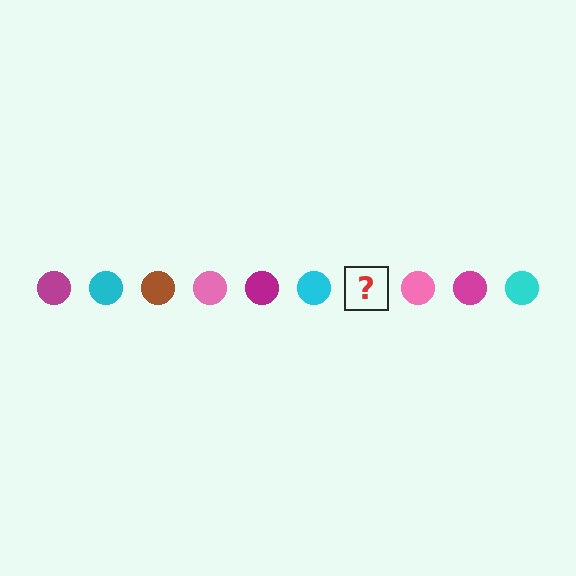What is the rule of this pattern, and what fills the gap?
The rule is that the pattern cycles through magenta, cyan, brown, pink circles. The gap should be filled with a brown circle.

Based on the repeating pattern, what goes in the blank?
The blank should be a brown circle.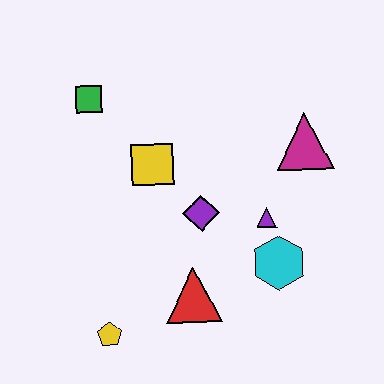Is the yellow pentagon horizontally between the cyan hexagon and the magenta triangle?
No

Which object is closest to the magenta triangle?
The purple triangle is closest to the magenta triangle.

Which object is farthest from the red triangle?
The green square is farthest from the red triangle.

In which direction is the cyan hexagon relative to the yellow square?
The cyan hexagon is to the right of the yellow square.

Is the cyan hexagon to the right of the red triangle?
Yes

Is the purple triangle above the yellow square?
No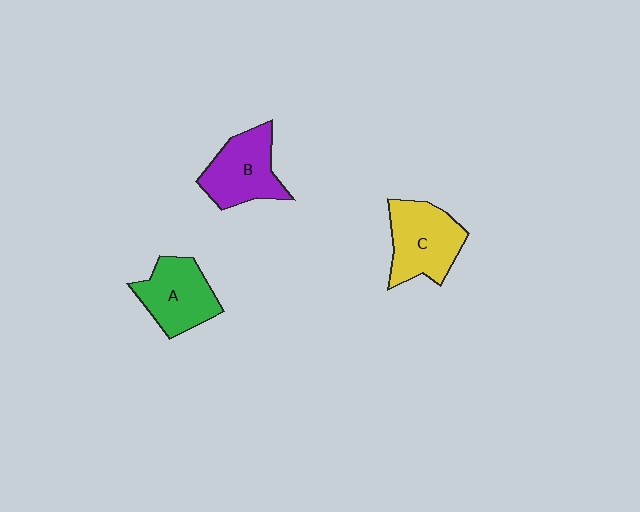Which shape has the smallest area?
Shape A (green).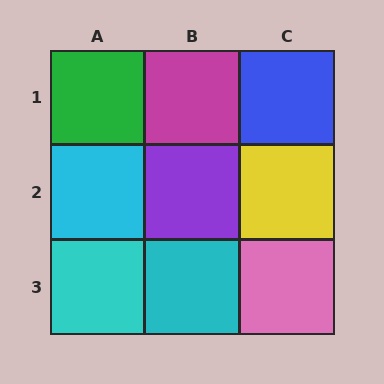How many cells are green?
1 cell is green.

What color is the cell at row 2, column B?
Purple.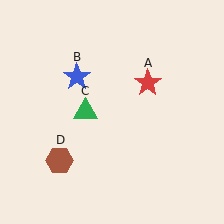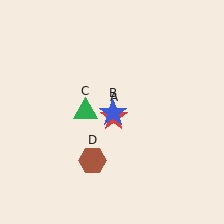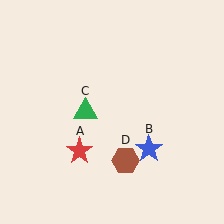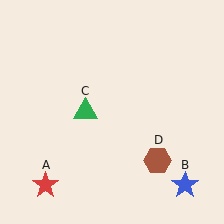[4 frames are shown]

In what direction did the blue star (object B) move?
The blue star (object B) moved down and to the right.